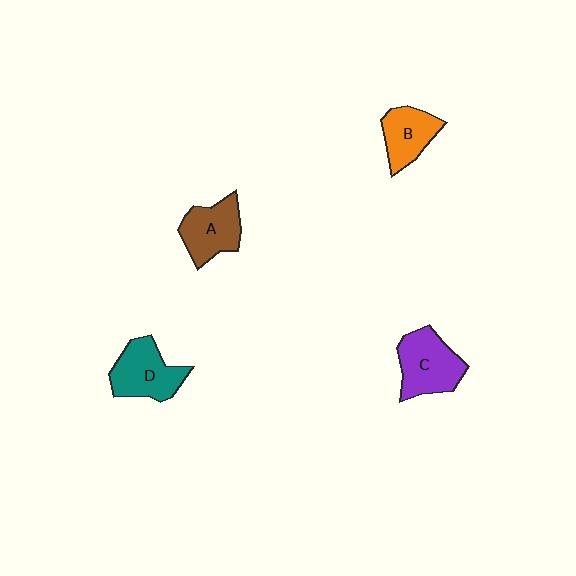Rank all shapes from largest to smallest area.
From largest to smallest: C (purple), D (teal), A (brown), B (orange).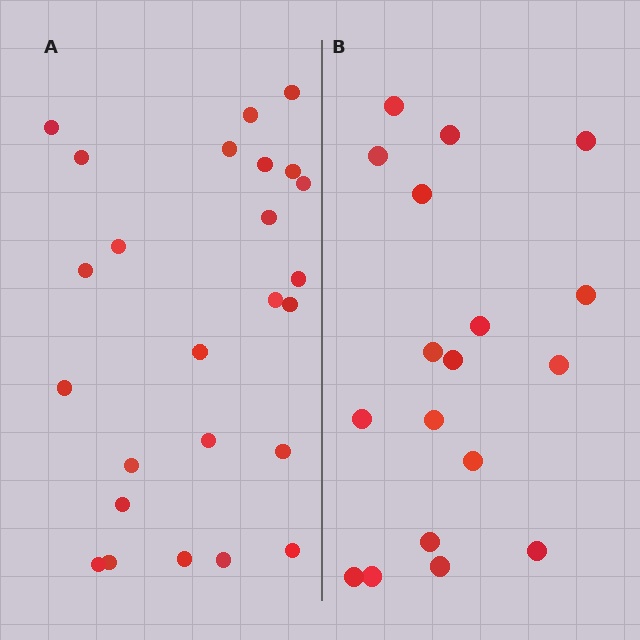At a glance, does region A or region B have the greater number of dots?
Region A (the left region) has more dots.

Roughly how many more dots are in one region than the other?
Region A has roughly 8 or so more dots than region B.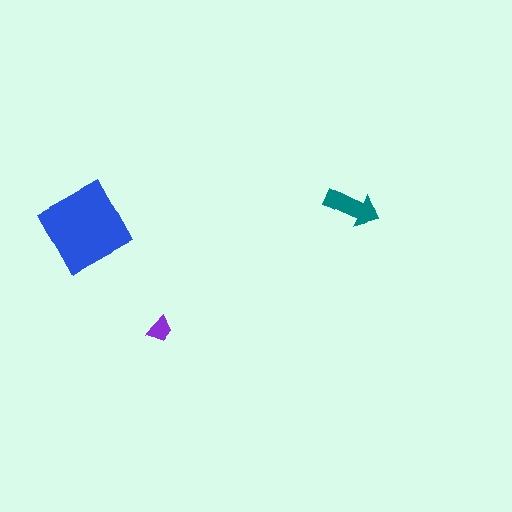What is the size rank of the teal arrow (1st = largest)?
2nd.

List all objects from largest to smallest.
The blue diamond, the teal arrow, the purple trapezoid.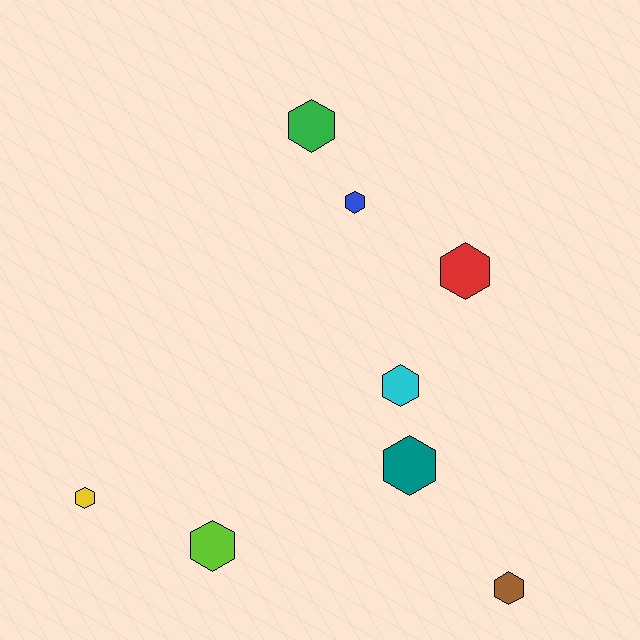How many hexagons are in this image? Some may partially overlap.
There are 8 hexagons.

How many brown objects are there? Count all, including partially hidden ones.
There is 1 brown object.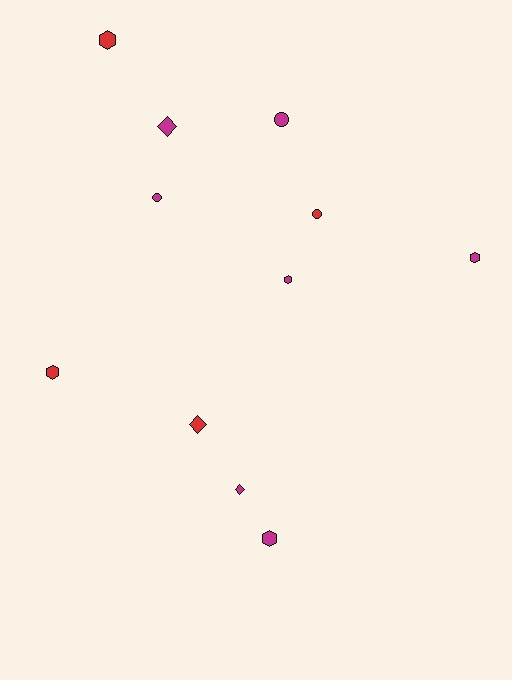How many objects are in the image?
There are 11 objects.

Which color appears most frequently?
Magenta, with 7 objects.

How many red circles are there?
There is 1 red circle.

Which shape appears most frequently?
Hexagon, with 5 objects.